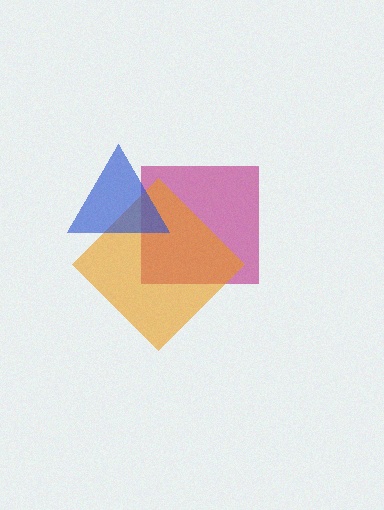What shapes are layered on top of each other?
The layered shapes are: a magenta square, an orange diamond, a blue triangle.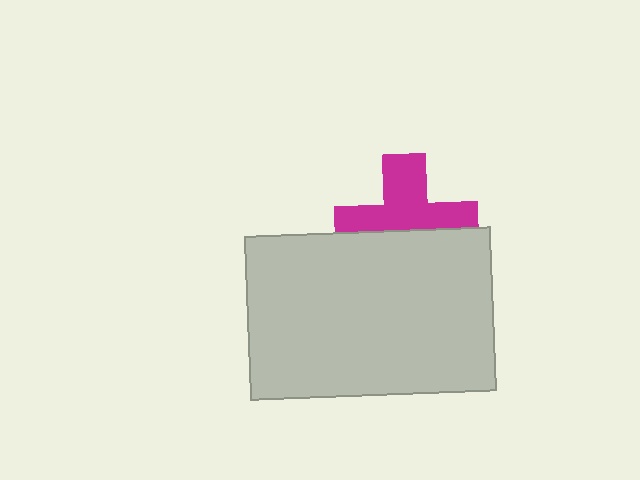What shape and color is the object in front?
The object in front is a light gray rectangle.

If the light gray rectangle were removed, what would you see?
You would see the complete magenta cross.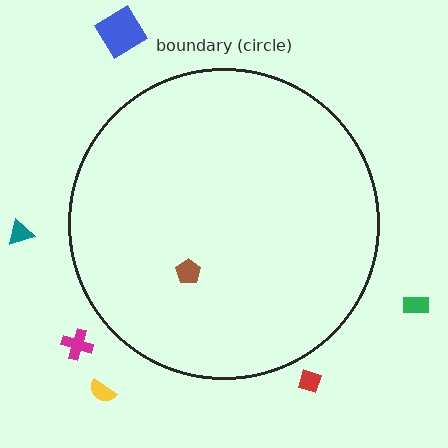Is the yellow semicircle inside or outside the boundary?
Outside.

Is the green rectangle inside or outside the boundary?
Outside.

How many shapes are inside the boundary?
1 inside, 6 outside.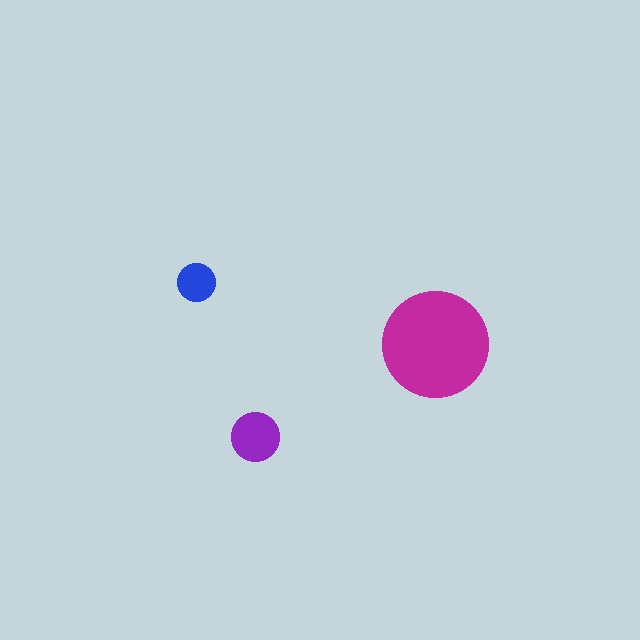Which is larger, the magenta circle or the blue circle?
The magenta one.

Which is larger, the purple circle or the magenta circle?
The magenta one.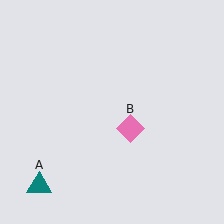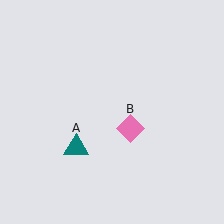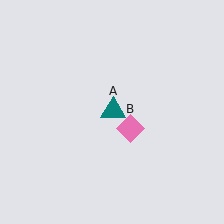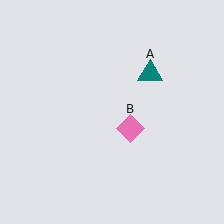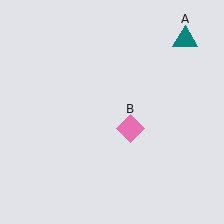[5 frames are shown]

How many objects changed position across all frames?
1 object changed position: teal triangle (object A).